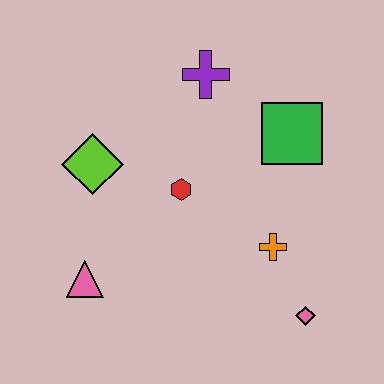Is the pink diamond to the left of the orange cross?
No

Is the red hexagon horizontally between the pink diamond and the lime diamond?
Yes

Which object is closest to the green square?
The purple cross is closest to the green square.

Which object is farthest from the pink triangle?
The green square is farthest from the pink triangle.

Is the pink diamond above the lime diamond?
No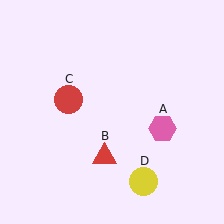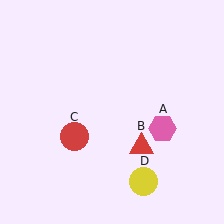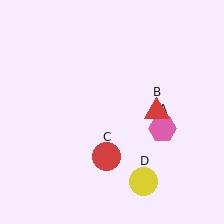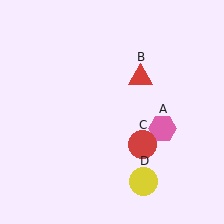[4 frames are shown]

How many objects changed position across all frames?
2 objects changed position: red triangle (object B), red circle (object C).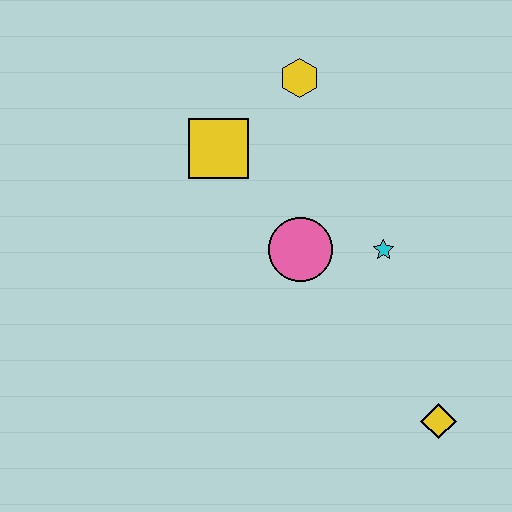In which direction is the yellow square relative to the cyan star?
The yellow square is to the left of the cyan star.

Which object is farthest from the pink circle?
The yellow diamond is farthest from the pink circle.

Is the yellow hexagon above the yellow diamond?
Yes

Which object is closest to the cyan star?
The pink circle is closest to the cyan star.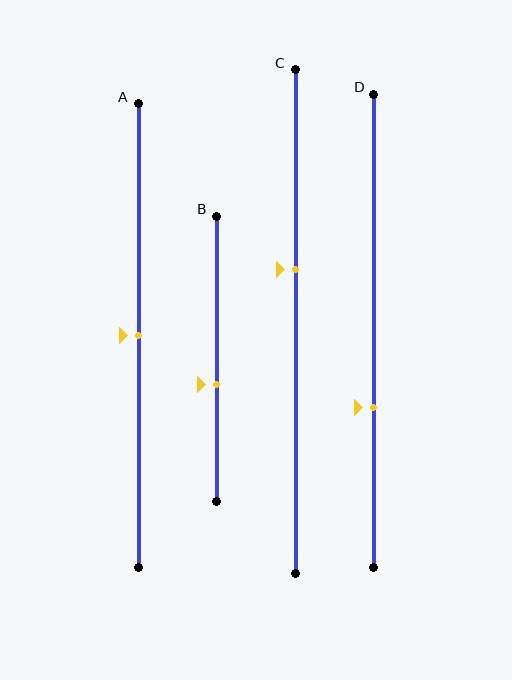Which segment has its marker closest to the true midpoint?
Segment A has its marker closest to the true midpoint.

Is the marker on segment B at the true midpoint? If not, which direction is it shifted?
No, the marker on segment B is shifted downward by about 9% of the segment length.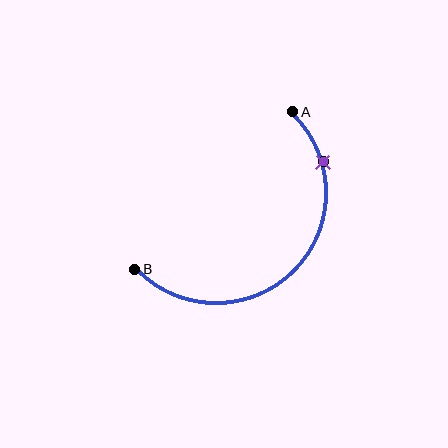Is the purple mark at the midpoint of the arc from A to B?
No. The purple mark lies on the arc but is closer to endpoint A. The arc midpoint would be at the point on the curve equidistant along the arc from both A and B.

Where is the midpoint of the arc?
The arc midpoint is the point on the curve farthest from the straight line joining A and B. It sits below and to the right of that line.